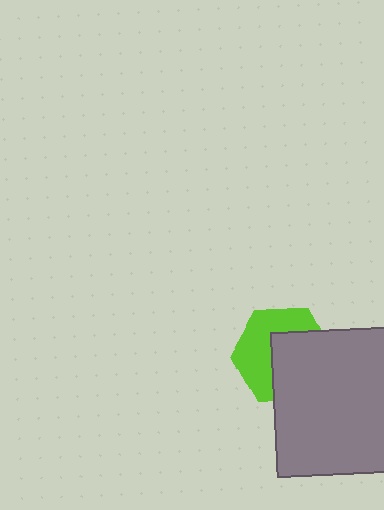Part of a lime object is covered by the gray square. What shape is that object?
It is a hexagon.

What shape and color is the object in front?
The object in front is a gray square.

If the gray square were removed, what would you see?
You would see the complete lime hexagon.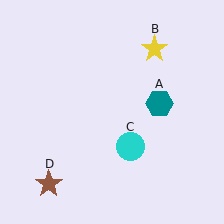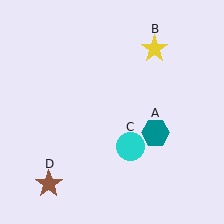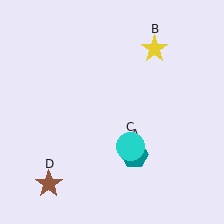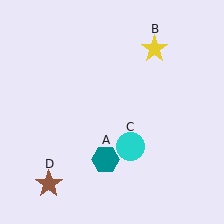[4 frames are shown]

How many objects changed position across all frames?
1 object changed position: teal hexagon (object A).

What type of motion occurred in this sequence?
The teal hexagon (object A) rotated clockwise around the center of the scene.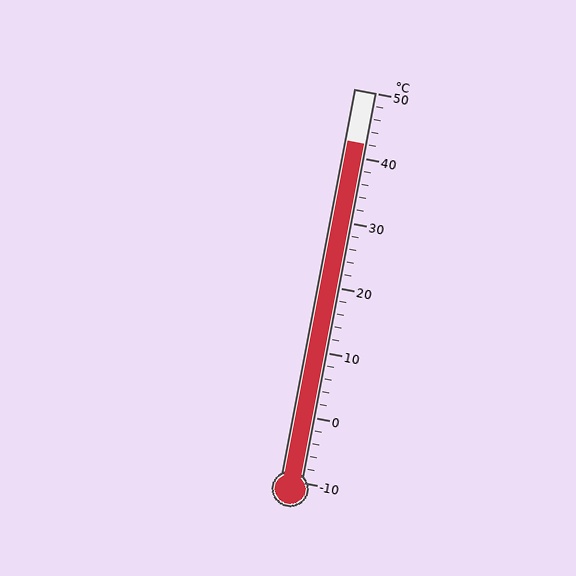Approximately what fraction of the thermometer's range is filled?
The thermometer is filled to approximately 85% of its range.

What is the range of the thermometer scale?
The thermometer scale ranges from -10°C to 50°C.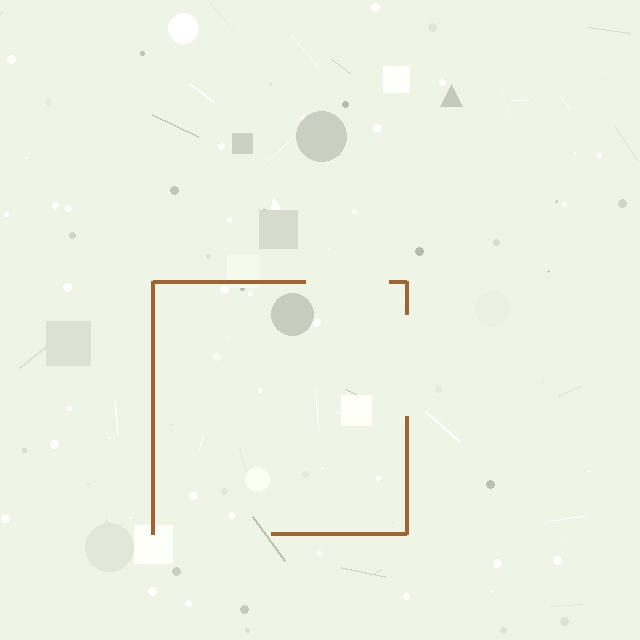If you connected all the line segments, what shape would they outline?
They would outline a square.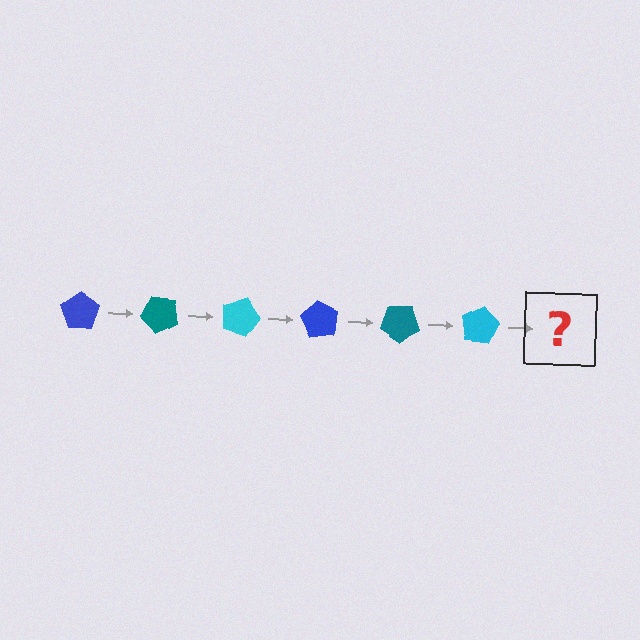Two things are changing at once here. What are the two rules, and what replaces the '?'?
The two rules are that it rotates 45 degrees each step and the color cycles through blue, teal, and cyan. The '?' should be a blue pentagon, rotated 270 degrees from the start.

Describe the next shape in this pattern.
It should be a blue pentagon, rotated 270 degrees from the start.